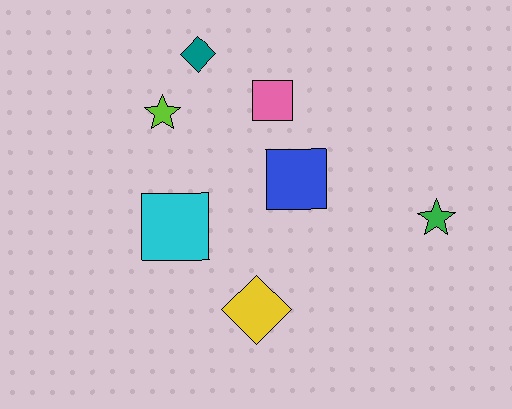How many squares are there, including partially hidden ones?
There are 3 squares.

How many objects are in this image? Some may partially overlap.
There are 7 objects.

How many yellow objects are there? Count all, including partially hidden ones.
There is 1 yellow object.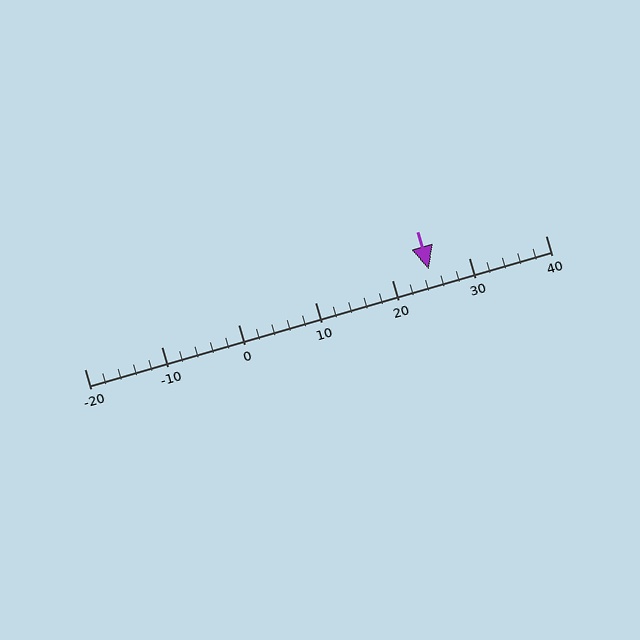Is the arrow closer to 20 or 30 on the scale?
The arrow is closer to 20.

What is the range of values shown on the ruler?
The ruler shows values from -20 to 40.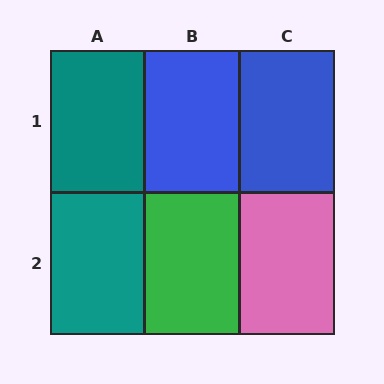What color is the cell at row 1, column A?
Teal.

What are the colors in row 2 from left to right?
Teal, green, pink.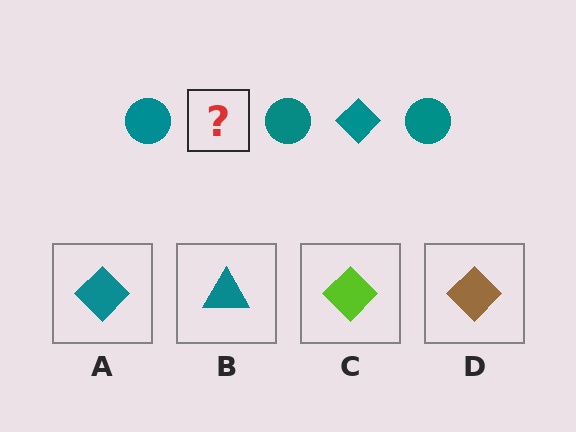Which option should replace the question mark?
Option A.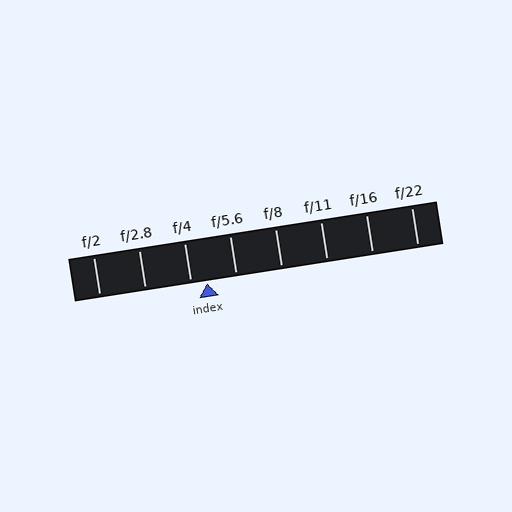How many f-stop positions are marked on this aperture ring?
There are 8 f-stop positions marked.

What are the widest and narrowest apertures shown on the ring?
The widest aperture shown is f/2 and the narrowest is f/22.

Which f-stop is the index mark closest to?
The index mark is closest to f/4.